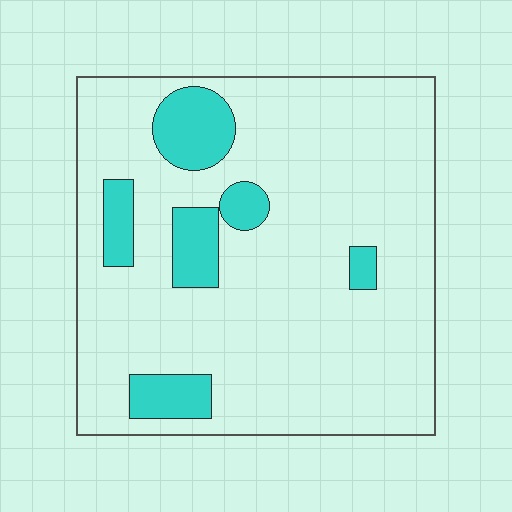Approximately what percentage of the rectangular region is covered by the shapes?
Approximately 15%.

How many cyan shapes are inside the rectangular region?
6.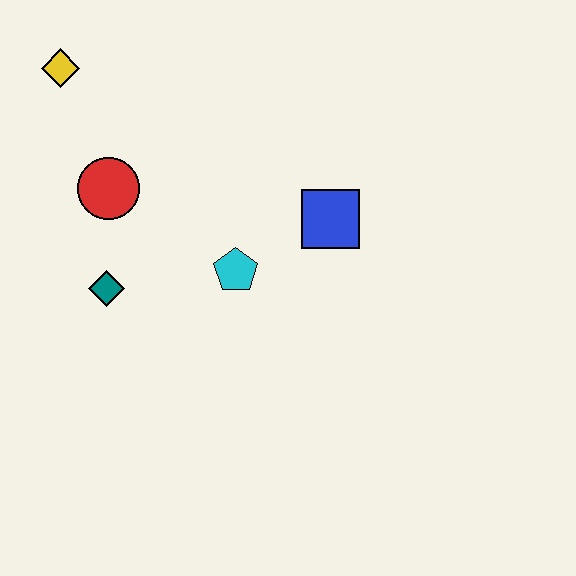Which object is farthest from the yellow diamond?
The blue square is farthest from the yellow diamond.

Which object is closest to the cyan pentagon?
The blue square is closest to the cyan pentagon.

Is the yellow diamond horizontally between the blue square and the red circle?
No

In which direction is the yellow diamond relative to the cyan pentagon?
The yellow diamond is above the cyan pentagon.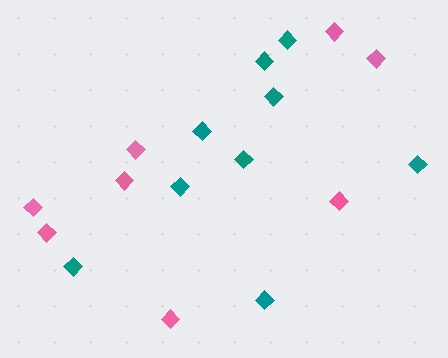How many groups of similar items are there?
There are 2 groups: one group of pink diamonds (8) and one group of teal diamonds (9).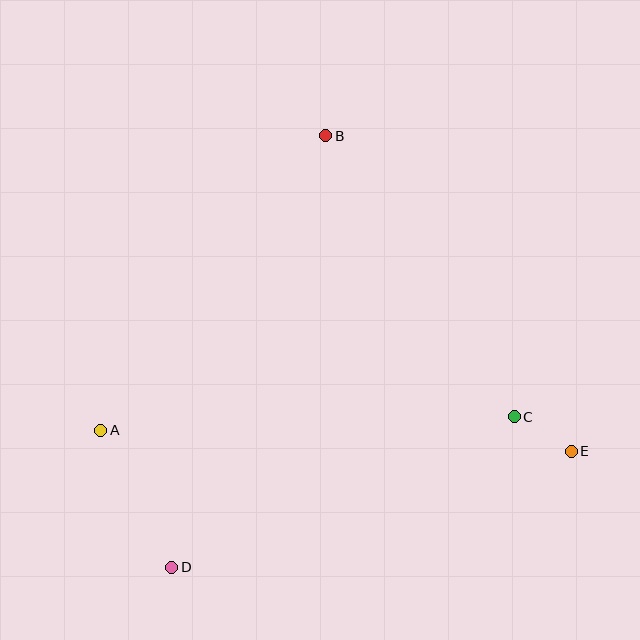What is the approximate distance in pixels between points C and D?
The distance between C and D is approximately 374 pixels.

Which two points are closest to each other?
Points C and E are closest to each other.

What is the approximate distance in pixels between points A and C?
The distance between A and C is approximately 413 pixels.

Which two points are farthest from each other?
Points A and E are farthest from each other.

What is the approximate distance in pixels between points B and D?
The distance between B and D is approximately 458 pixels.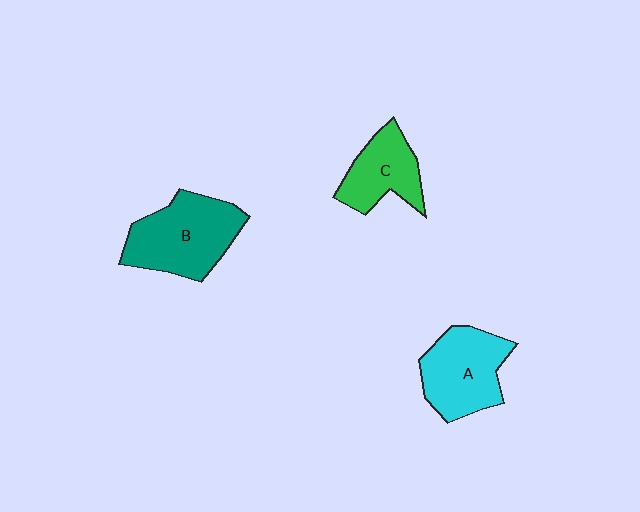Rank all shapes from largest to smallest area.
From largest to smallest: B (teal), A (cyan), C (green).